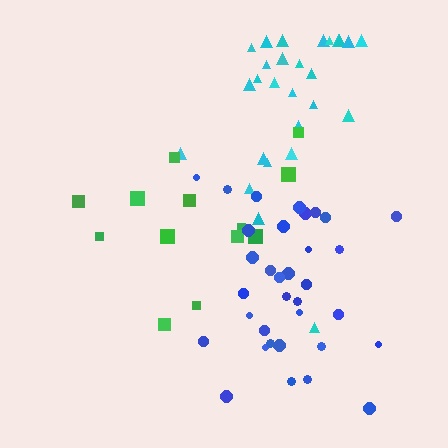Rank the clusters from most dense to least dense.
blue, cyan, green.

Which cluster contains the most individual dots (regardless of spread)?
Blue (34).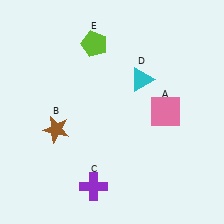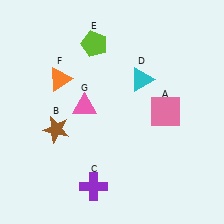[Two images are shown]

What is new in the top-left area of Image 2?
An orange triangle (F) was added in the top-left area of Image 2.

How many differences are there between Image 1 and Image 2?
There are 2 differences between the two images.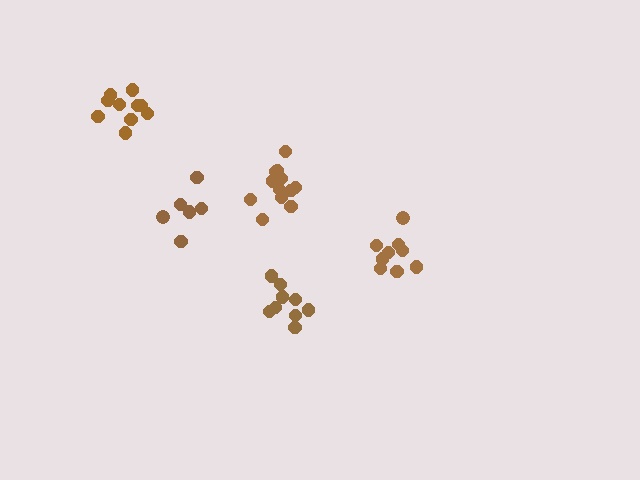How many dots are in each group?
Group 1: 9 dots, Group 2: 12 dots, Group 3: 10 dots, Group 4: 9 dots, Group 5: 6 dots (46 total).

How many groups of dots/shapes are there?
There are 5 groups.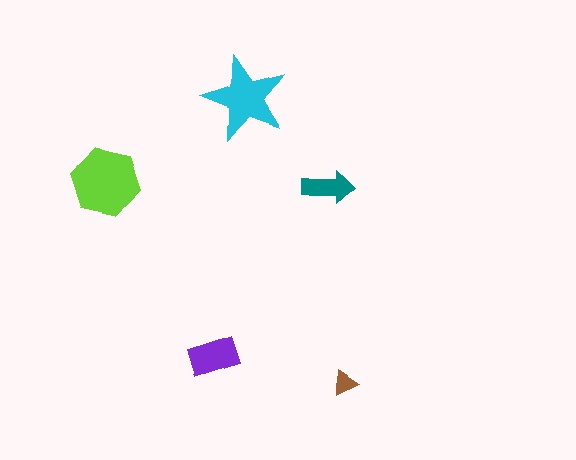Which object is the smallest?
The brown triangle.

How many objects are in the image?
There are 5 objects in the image.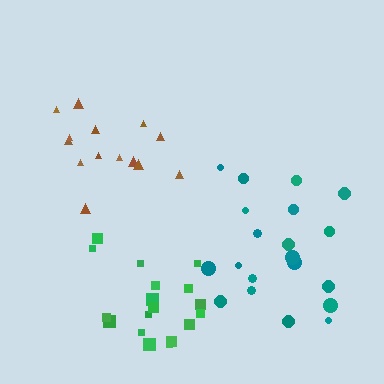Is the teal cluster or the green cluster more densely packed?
Teal.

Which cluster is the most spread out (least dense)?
Brown.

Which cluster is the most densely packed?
Teal.